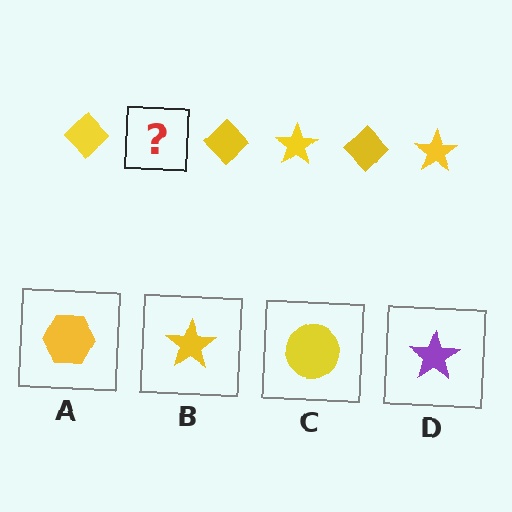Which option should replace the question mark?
Option B.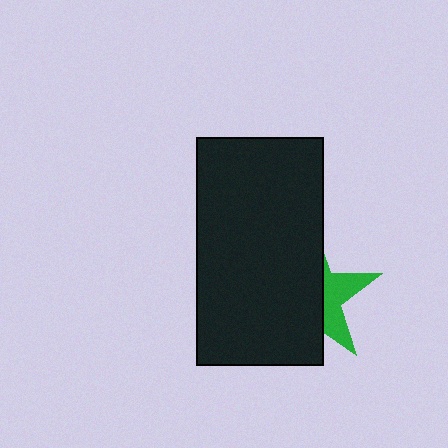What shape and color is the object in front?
The object in front is a black rectangle.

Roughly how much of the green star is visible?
A small part of it is visible (roughly 35%).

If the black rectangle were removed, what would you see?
You would see the complete green star.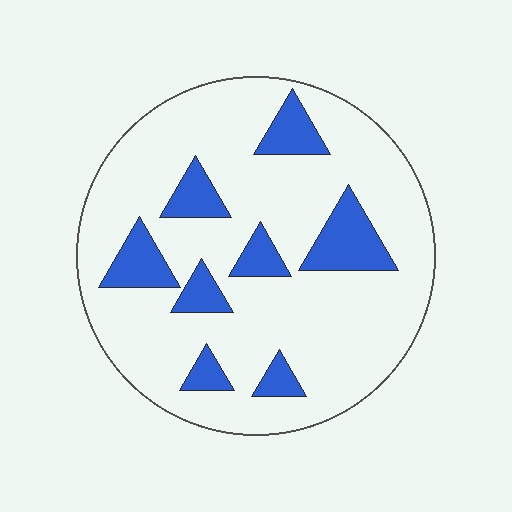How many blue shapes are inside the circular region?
8.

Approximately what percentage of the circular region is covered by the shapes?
Approximately 20%.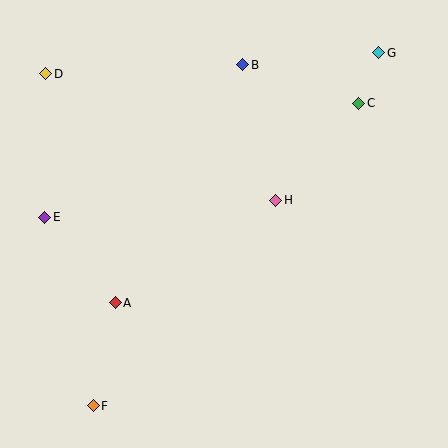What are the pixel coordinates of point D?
Point D is at (46, 74).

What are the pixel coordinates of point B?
Point B is at (243, 65).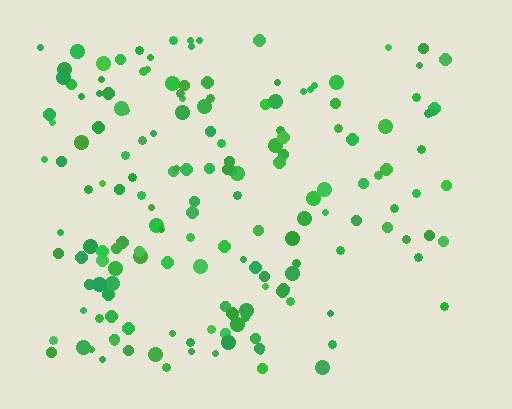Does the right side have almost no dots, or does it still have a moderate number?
Still a moderate number, just noticeably fewer than the left.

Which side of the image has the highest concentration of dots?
The left.